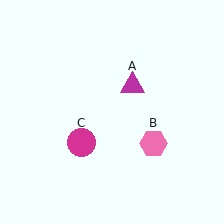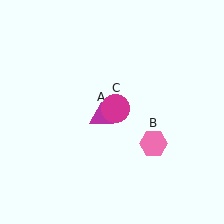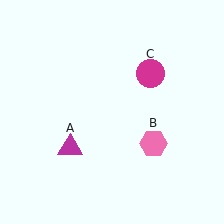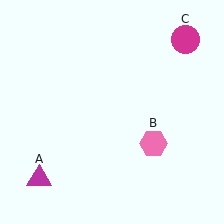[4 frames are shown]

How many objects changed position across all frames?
2 objects changed position: magenta triangle (object A), magenta circle (object C).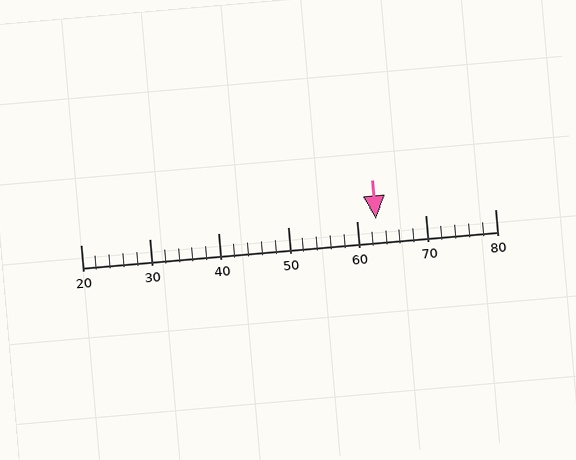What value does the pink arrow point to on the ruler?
The pink arrow points to approximately 63.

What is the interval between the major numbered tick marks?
The major tick marks are spaced 10 units apart.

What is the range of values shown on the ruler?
The ruler shows values from 20 to 80.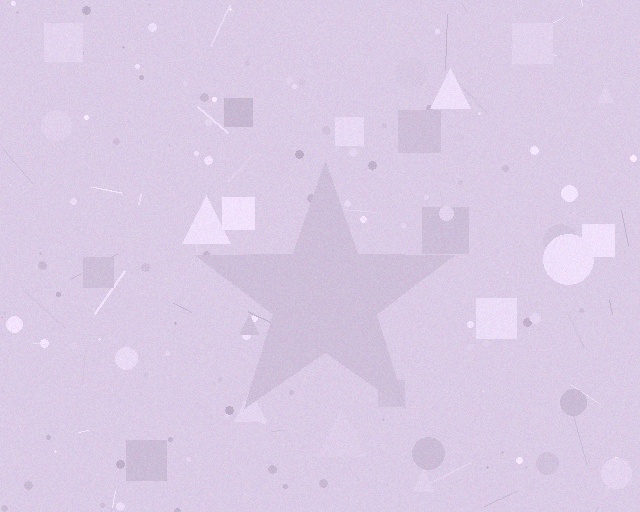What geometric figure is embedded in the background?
A star is embedded in the background.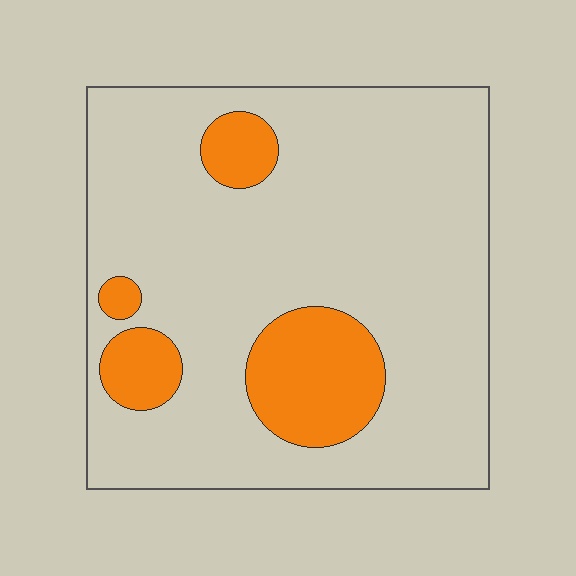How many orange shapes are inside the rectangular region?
4.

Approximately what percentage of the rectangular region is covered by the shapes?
Approximately 15%.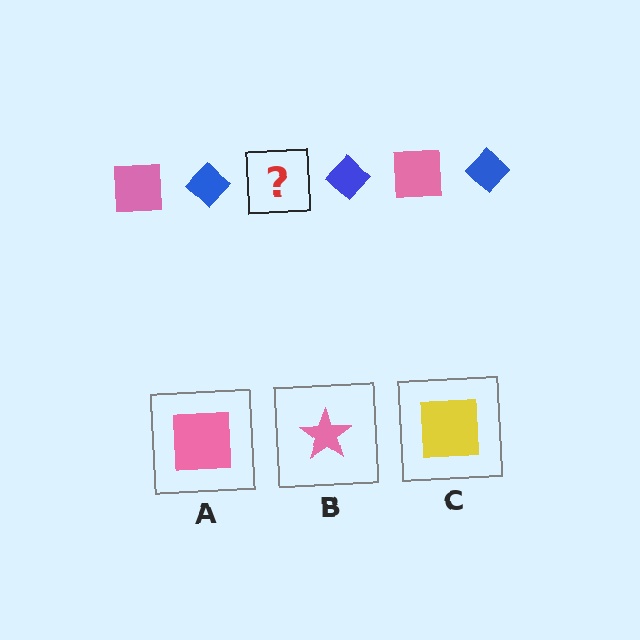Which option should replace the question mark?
Option A.